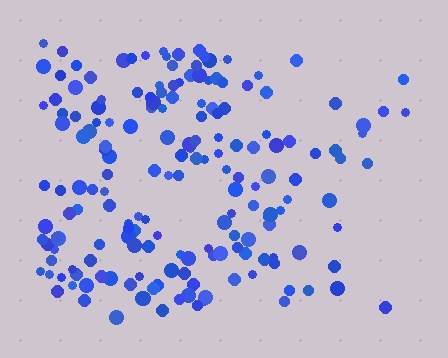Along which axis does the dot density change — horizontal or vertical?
Horizontal.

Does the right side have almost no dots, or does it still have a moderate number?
Still a moderate number, just noticeably fewer than the left.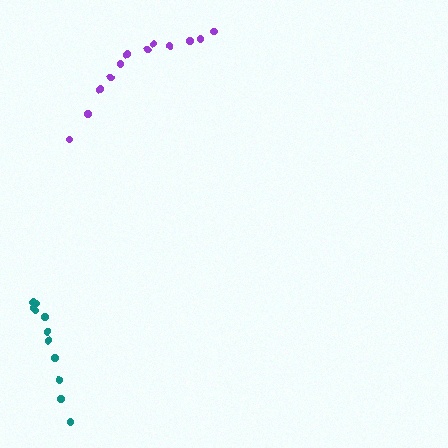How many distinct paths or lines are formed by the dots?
There are 2 distinct paths.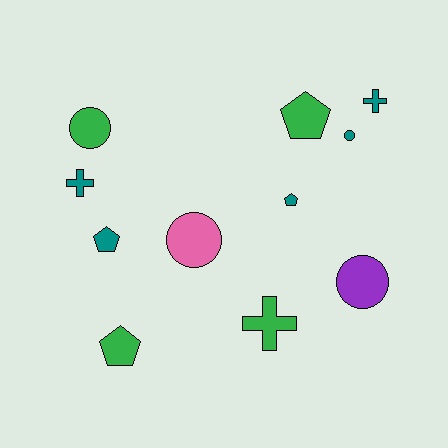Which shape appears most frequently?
Pentagon, with 4 objects.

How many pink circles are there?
There is 1 pink circle.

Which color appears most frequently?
Teal, with 5 objects.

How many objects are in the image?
There are 11 objects.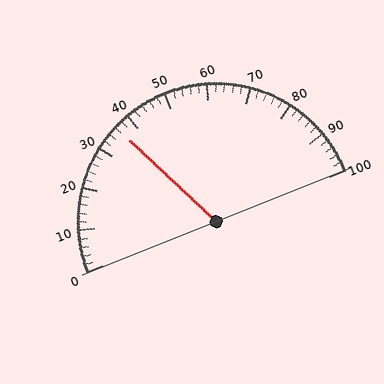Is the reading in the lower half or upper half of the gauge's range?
The reading is in the lower half of the range (0 to 100).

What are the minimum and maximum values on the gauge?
The gauge ranges from 0 to 100.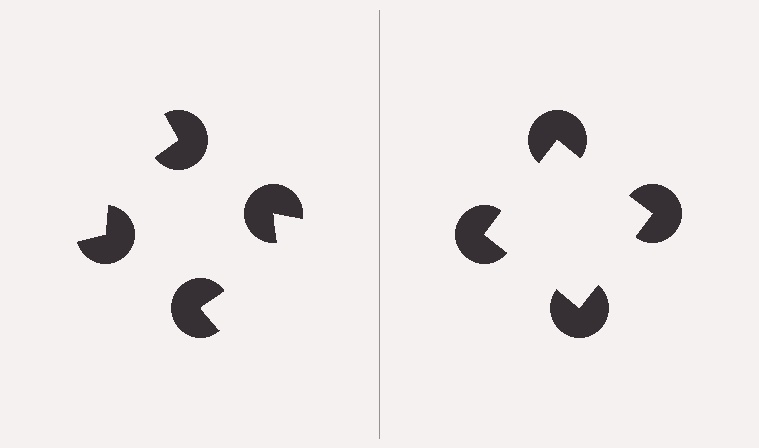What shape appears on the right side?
An illusory square.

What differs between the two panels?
The pac-man discs are positioned identically on both sides; only the wedge orientations differ. On the right they align to a square; on the left they are misaligned.